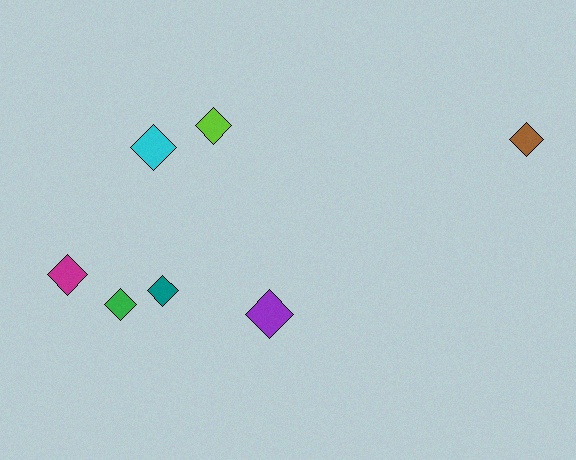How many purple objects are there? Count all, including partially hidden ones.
There is 1 purple object.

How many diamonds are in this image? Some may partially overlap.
There are 7 diamonds.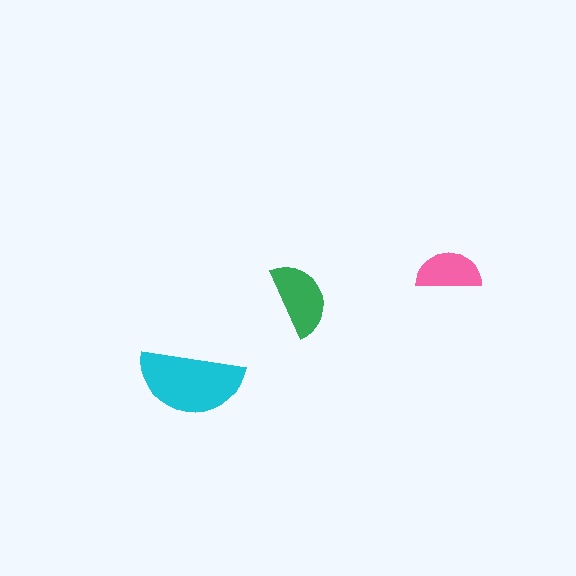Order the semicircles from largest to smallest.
the cyan one, the green one, the pink one.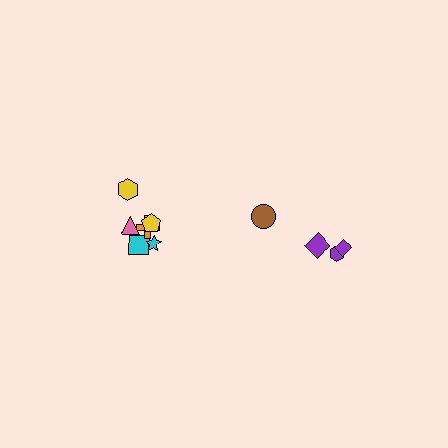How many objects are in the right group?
There are 4 objects.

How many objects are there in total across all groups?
There are 10 objects.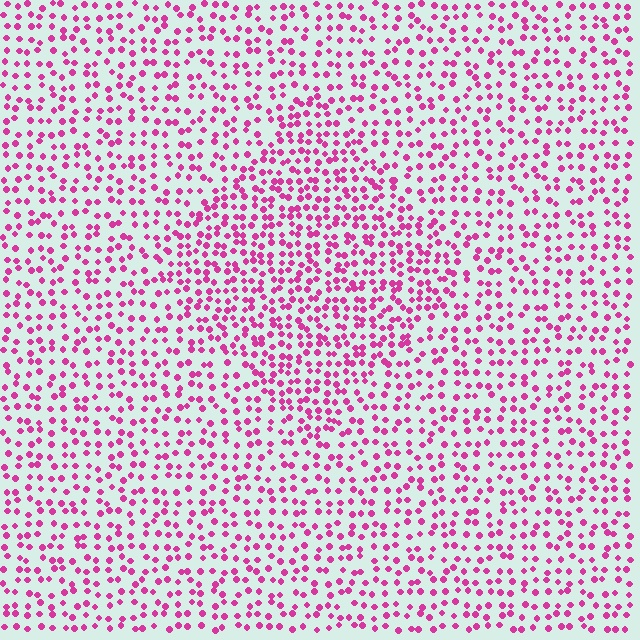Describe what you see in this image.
The image contains small magenta elements arranged at two different densities. A diamond-shaped region is visible where the elements are more densely packed than the surrounding area.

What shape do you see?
I see a diamond.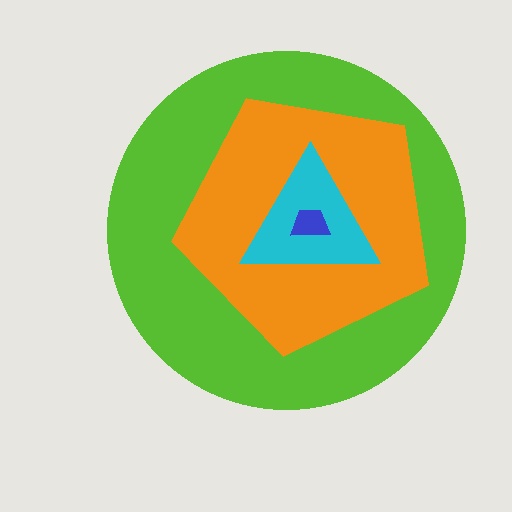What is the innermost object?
The blue trapezoid.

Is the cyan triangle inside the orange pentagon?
Yes.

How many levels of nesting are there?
4.